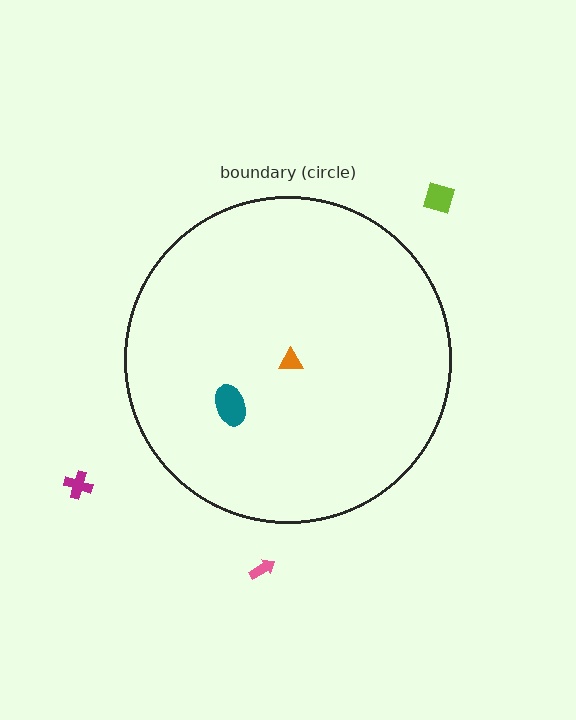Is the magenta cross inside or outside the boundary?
Outside.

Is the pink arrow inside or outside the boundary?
Outside.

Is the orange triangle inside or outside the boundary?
Inside.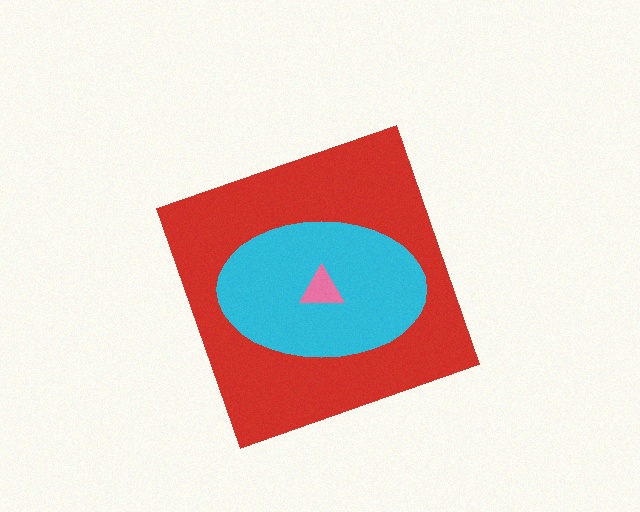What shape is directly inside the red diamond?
The cyan ellipse.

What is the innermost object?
The pink triangle.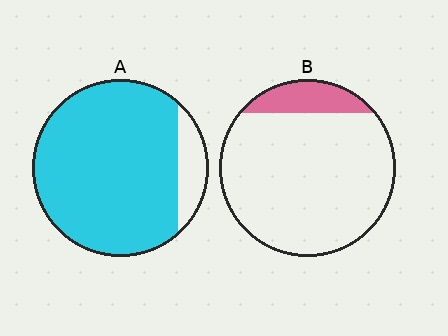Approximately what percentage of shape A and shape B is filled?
A is approximately 90% and B is approximately 15%.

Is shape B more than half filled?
No.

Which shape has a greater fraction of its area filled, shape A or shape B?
Shape A.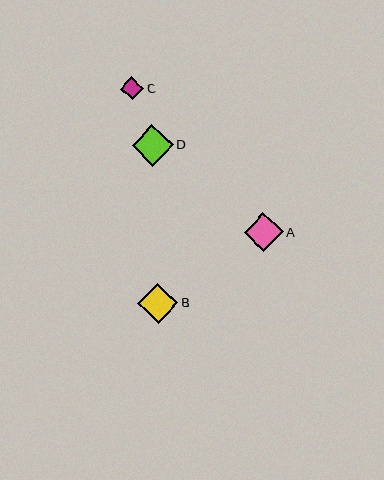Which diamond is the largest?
Diamond D is the largest with a size of approximately 41 pixels.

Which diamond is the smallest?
Diamond C is the smallest with a size of approximately 23 pixels.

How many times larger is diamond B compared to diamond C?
Diamond B is approximately 1.8 times the size of diamond C.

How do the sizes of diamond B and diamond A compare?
Diamond B and diamond A are approximately the same size.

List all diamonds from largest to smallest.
From largest to smallest: D, B, A, C.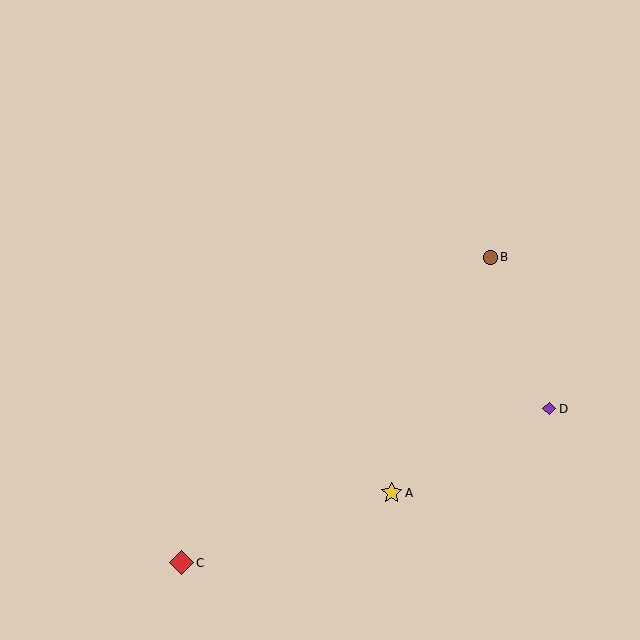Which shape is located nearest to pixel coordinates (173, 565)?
The red diamond (labeled C) at (181, 563) is nearest to that location.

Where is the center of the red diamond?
The center of the red diamond is at (181, 563).